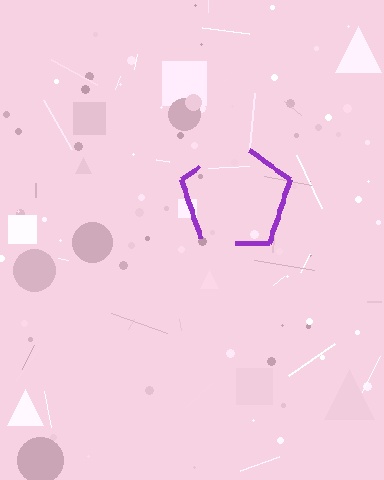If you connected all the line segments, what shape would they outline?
They would outline a pentagon.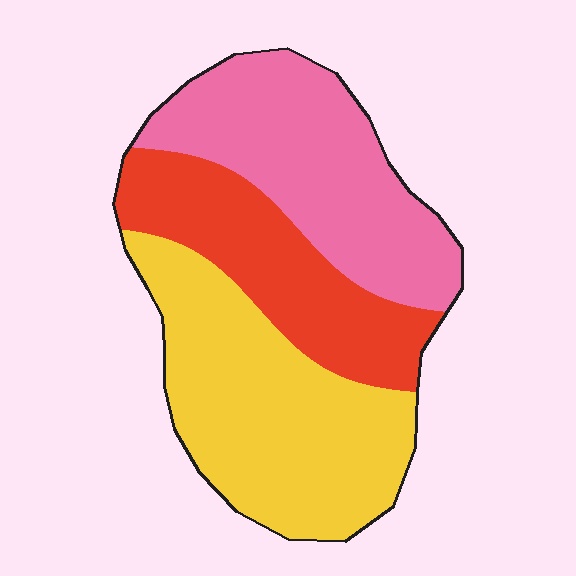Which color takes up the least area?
Red, at roughly 25%.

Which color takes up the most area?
Yellow, at roughly 40%.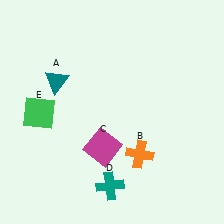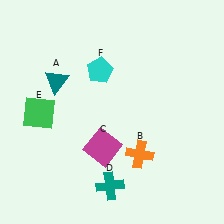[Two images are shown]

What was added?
A cyan pentagon (F) was added in Image 2.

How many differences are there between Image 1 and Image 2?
There is 1 difference between the two images.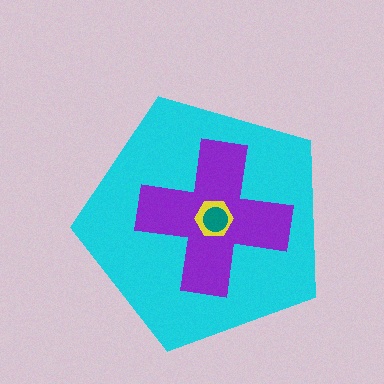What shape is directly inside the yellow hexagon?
The teal circle.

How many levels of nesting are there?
4.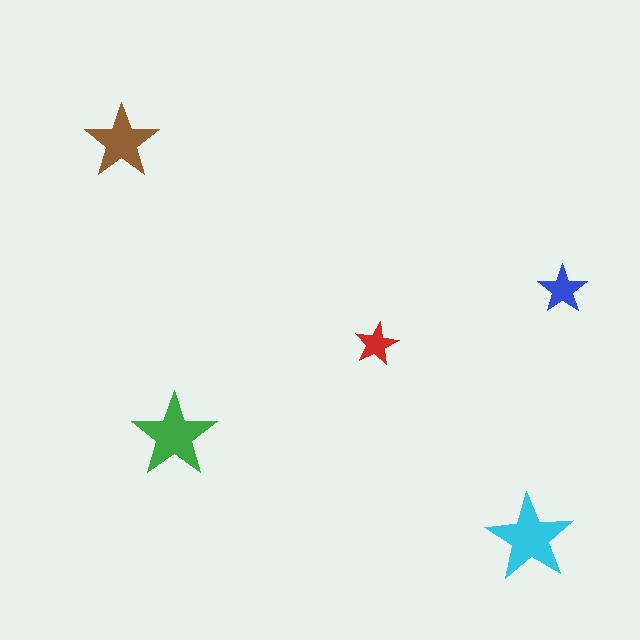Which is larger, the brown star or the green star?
The green one.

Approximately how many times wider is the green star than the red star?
About 2 times wider.